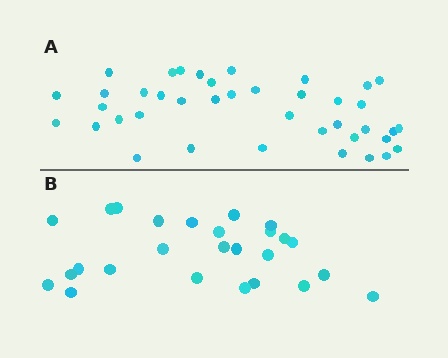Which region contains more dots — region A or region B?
Region A (the top region) has more dots.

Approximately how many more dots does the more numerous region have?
Region A has approximately 15 more dots than region B.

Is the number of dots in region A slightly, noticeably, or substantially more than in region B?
Region A has substantially more. The ratio is roughly 1.5 to 1.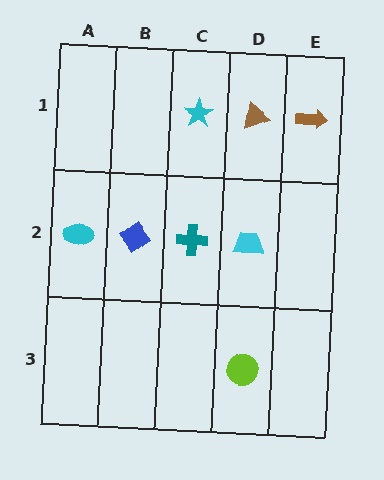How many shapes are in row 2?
4 shapes.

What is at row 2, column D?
A cyan trapezoid.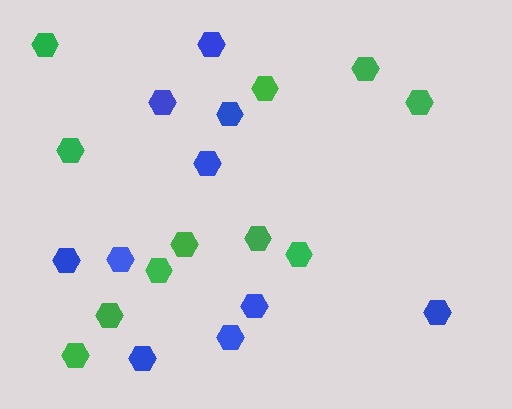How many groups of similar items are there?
There are 2 groups: one group of green hexagons (11) and one group of blue hexagons (10).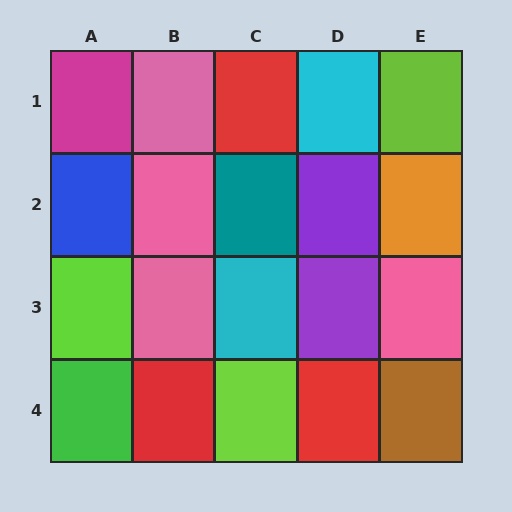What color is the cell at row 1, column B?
Pink.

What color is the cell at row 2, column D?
Purple.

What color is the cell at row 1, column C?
Red.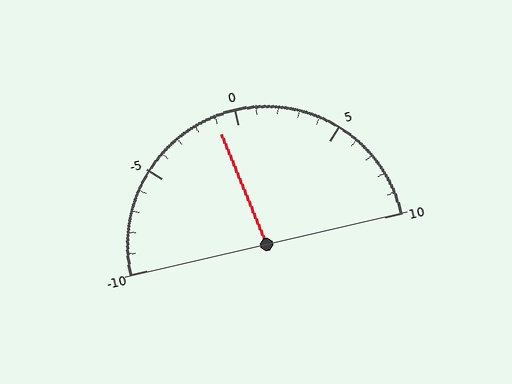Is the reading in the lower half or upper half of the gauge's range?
The reading is in the lower half of the range (-10 to 10).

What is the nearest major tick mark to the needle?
The nearest major tick mark is 0.